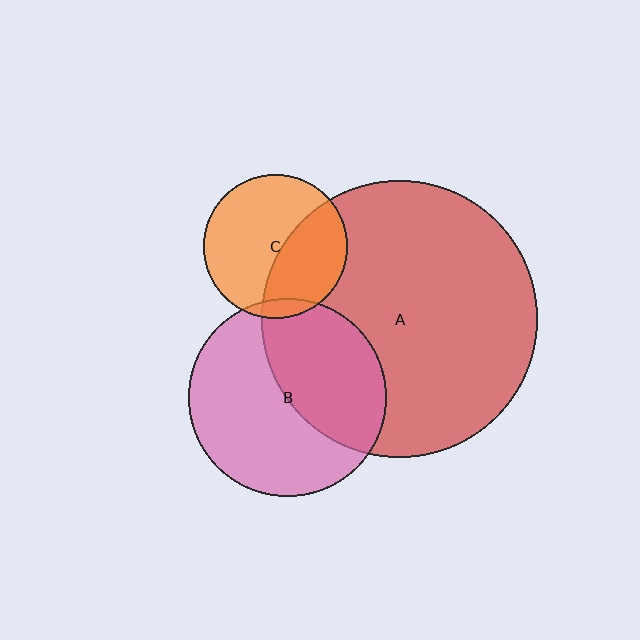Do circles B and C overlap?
Yes.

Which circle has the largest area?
Circle A (red).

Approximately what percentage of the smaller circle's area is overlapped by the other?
Approximately 5%.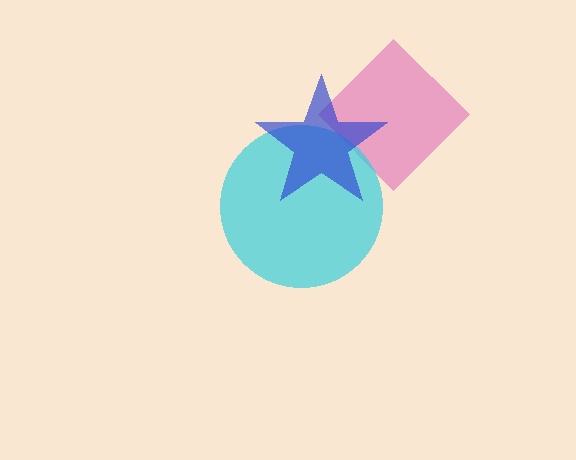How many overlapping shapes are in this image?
There are 3 overlapping shapes in the image.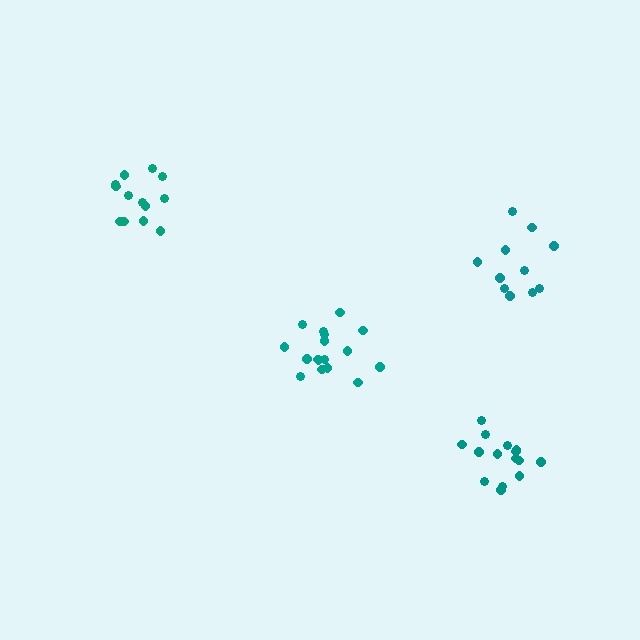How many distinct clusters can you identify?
There are 4 distinct clusters.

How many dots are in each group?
Group 1: 11 dots, Group 2: 13 dots, Group 3: 15 dots, Group 4: 17 dots (56 total).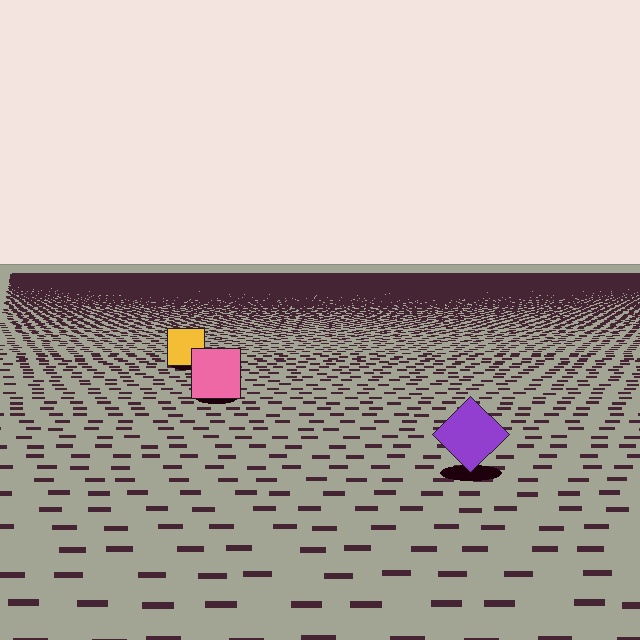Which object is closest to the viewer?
The purple diamond is closest. The texture marks near it are larger and more spread out.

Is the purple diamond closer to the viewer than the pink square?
Yes. The purple diamond is closer — you can tell from the texture gradient: the ground texture is coarser near it.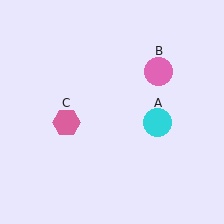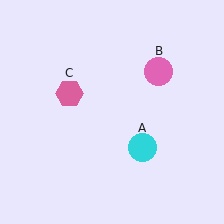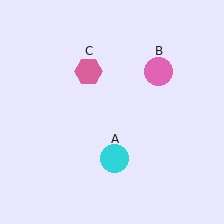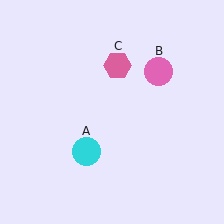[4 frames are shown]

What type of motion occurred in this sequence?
The cyan circle (object A), pink hexagon (object C) rotated clockwise around the center of the scene.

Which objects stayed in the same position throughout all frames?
Pink circle (object B) remained stationary.